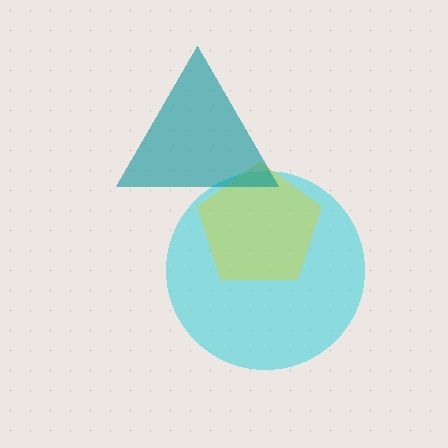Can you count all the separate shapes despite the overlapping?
Yes, there are 3 separate shapes.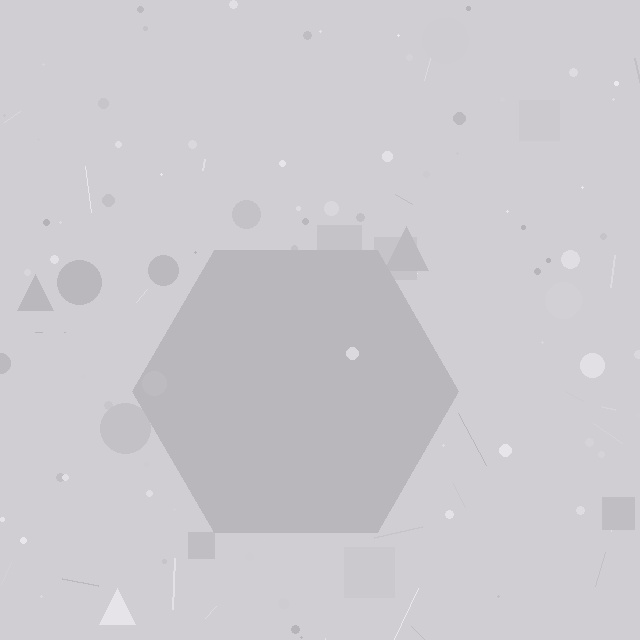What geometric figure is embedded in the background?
A hexagon is embedded in the background.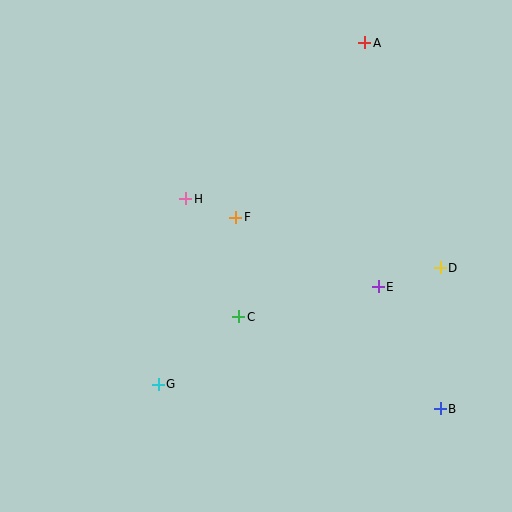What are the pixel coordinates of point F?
Point F is at (236, 217).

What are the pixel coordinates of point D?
Point D is at (440, 268).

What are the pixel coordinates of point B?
Point B is at (440, 409).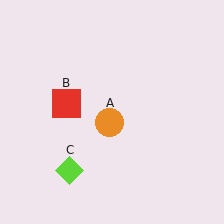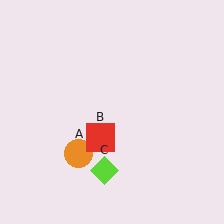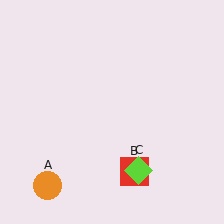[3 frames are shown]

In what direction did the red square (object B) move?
The red square (object B) moved down and to the right.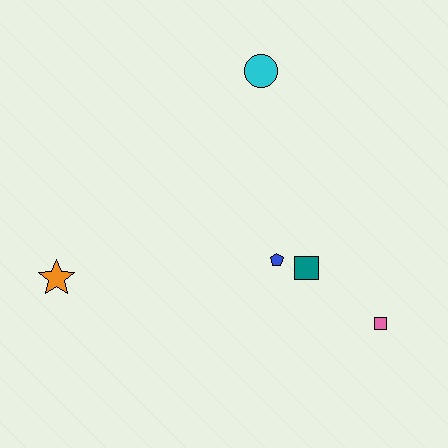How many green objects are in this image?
There are no green objects.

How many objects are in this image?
There are 5 objects.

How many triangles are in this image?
There are no triangles.